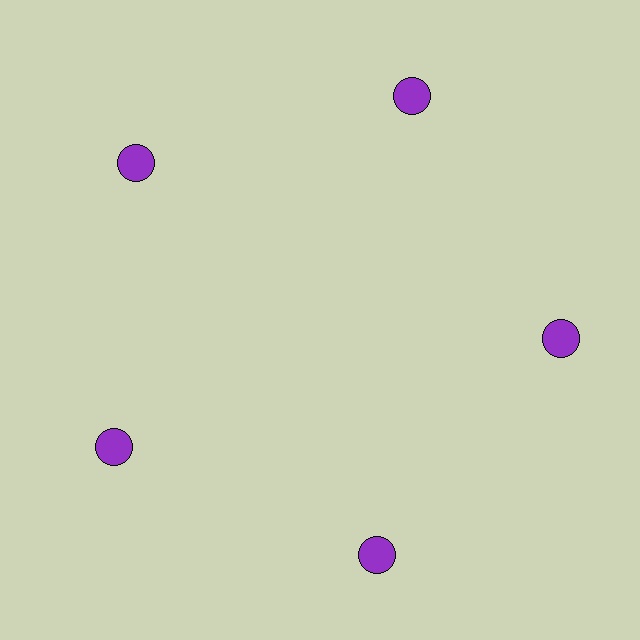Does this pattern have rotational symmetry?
Yes, this pattern has 5-fold rotational symmetry. It looks the same after rotating 72 degrees around the center.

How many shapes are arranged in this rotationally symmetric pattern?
There are 5 shapes, arranged in 5 groups of 1.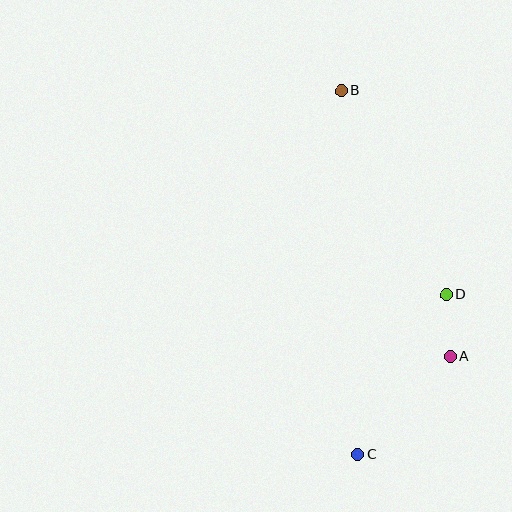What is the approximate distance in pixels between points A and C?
The distance between A and C is approximately 135 pixels.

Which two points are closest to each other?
Points A and D are closest to each other.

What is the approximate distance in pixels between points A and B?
The distance between A and B is approximately 287 pixels.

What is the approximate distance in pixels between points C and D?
The distance between C and D is approximately 183 pixels.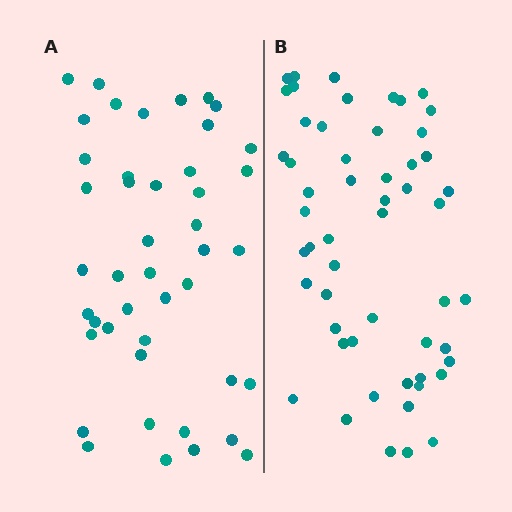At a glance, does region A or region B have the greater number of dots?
Region B (the right region) has more dots.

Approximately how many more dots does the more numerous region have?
Region B has roughly 10 or so more dots than region A.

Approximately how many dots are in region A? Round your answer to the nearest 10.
About 40 dots. (The exact count is 44, which rounds to 40.)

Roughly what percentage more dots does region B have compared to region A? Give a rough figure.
About 25% more.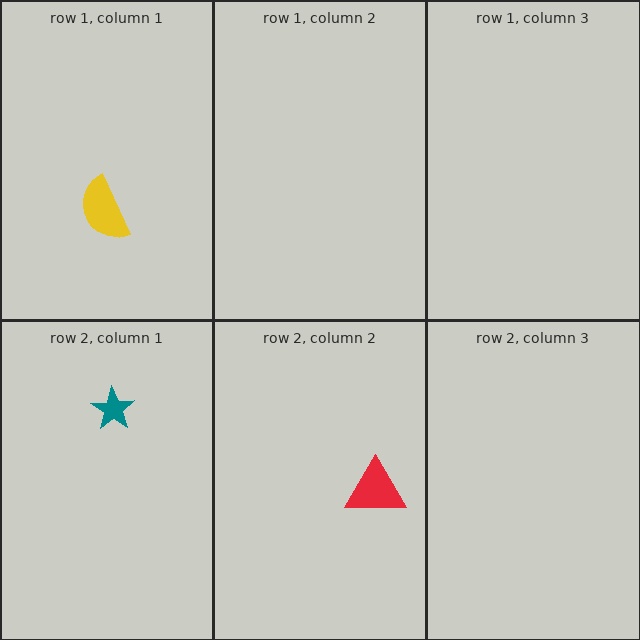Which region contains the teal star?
The row 2, column 1 region.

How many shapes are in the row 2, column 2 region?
1.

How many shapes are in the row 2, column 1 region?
1.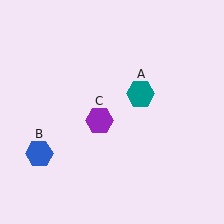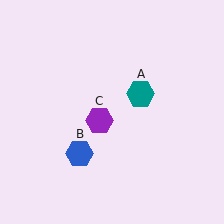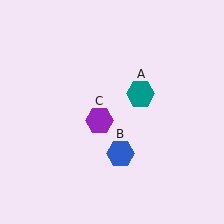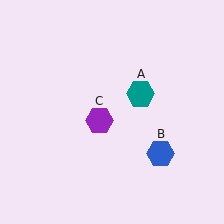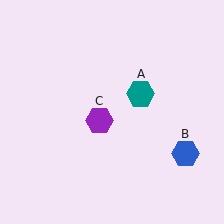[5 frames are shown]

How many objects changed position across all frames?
1 object changed position: blue hexagon (object B).